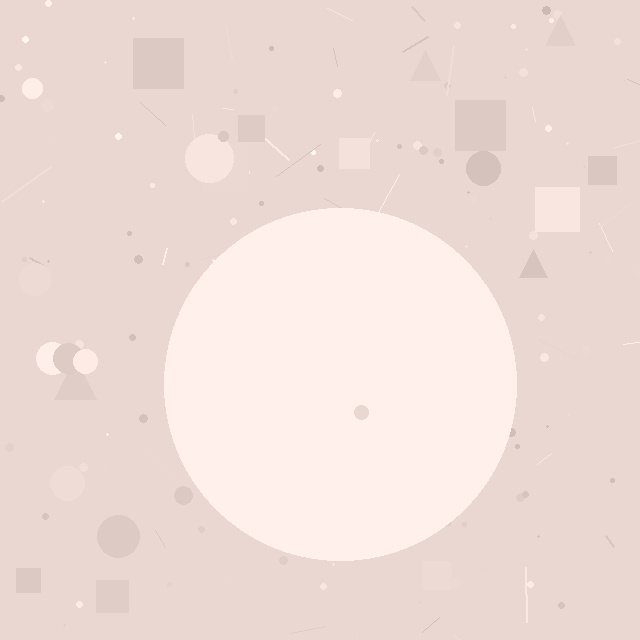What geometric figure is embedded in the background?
A circle is embedded in the background.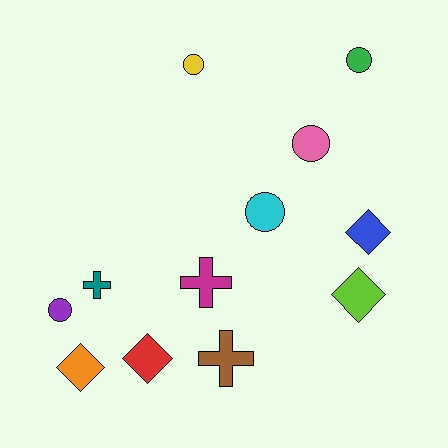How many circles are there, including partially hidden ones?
There are 5 circles.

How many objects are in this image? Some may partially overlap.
There are 12 objects.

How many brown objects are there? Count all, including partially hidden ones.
There is 1 brown object.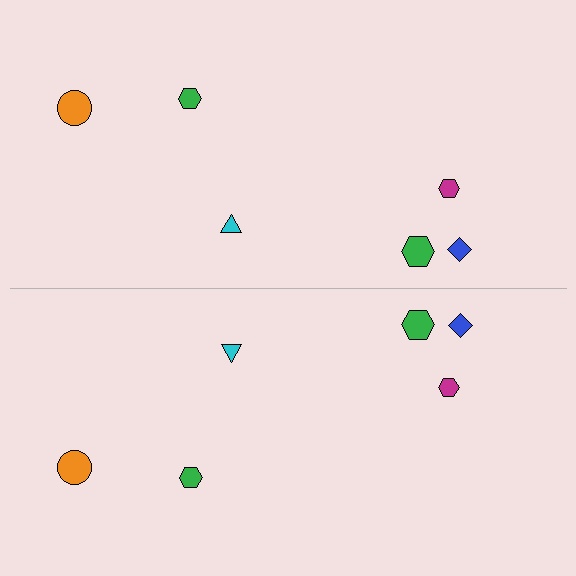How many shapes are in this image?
There are 12 shapes in this image.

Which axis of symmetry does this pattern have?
The pattern has a horizontal axis of symmetry running through the center of the image.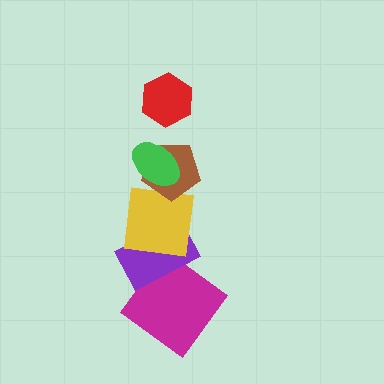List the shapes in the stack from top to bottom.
From top to bottom: the red hexagon, the green ellipse, the brown pentagon, the yellow square, the purple rectangle, the magenta diamond.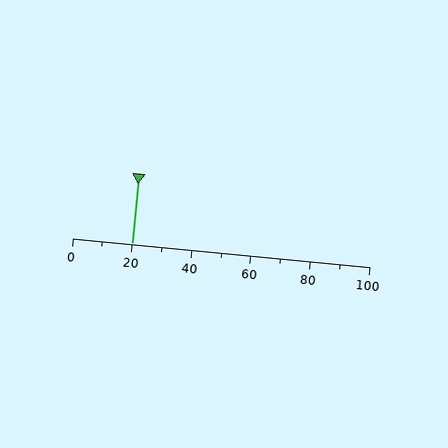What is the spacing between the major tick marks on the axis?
The major ticks are spaced 20 apart.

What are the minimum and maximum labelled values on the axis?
The axis runs from 0 to 100.